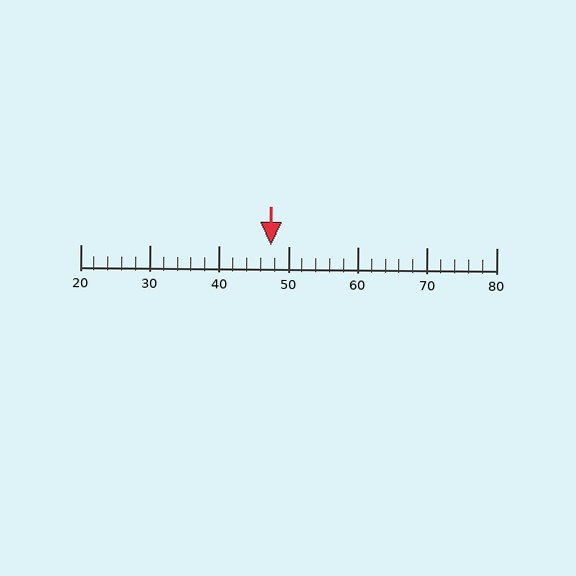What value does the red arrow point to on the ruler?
The red arrow points to approximately 48.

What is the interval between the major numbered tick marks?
The major tick marks are spaced 10 units apart.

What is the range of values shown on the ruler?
The ruler shows values from 20 to 80.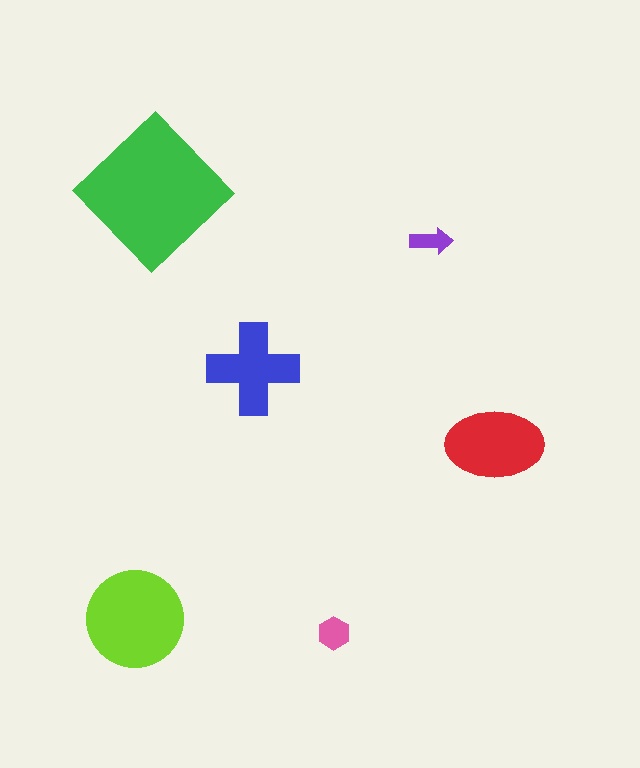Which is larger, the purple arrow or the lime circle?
The lime circle.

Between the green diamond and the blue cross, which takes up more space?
The green diamond.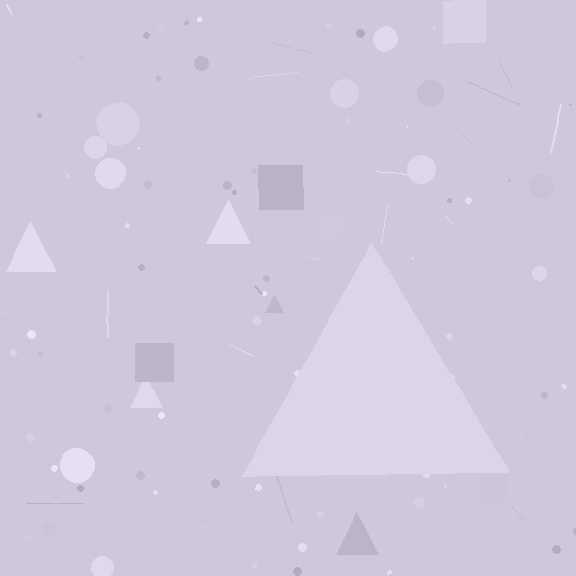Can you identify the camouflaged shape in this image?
The camouflaged shape is a triangle.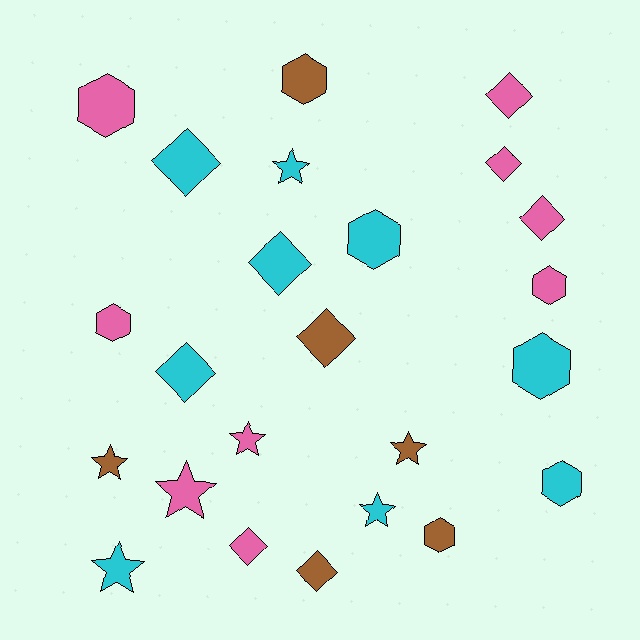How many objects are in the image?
There are 24 objects.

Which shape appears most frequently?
Diamond, with 9 objects.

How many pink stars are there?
There are 2 pink stars.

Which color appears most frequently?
Pink, with 9 objects.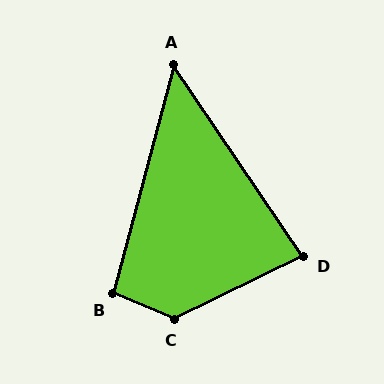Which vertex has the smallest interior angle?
A, at approximately 49 degrees.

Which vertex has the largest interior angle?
C, at approximately 131 degrees.